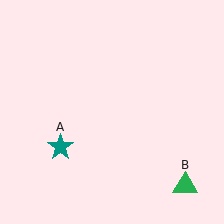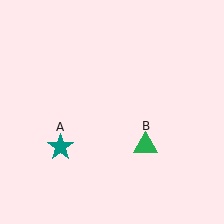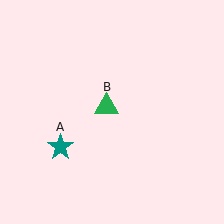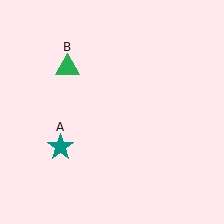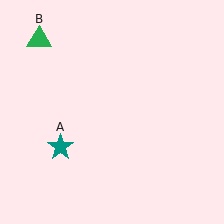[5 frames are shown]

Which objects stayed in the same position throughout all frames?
Teal star (object A) remained stationary.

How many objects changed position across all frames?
1 object changed position: green triangle (object B).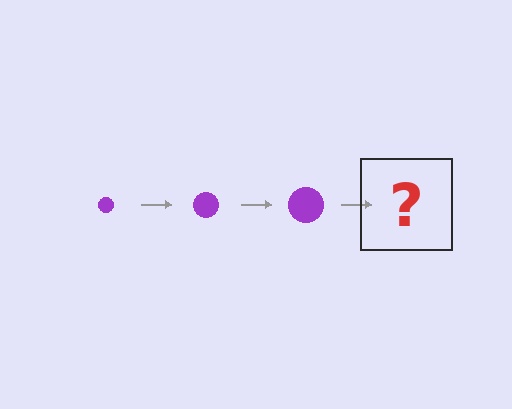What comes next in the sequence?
The next element should be a purple circle, larger than the previous one.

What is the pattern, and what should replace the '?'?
The pattern is that the circle gets progressively larger each step. The '?' should be a purple circle, larger than the previous one.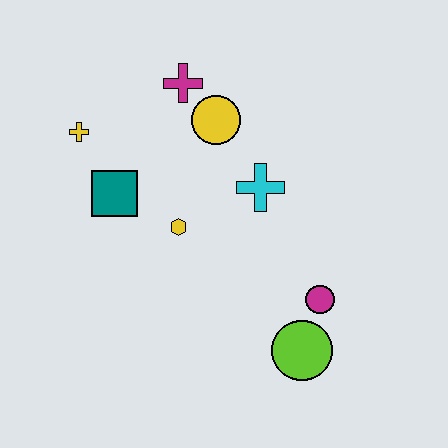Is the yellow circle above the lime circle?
Yes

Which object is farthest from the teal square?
The lime circle is farthest from the teal square.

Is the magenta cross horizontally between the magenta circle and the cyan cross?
No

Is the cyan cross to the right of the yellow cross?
Yes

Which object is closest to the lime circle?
The magenta circle is closest to the lime circle.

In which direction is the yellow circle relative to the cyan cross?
The yellow circle is above the cyan cross.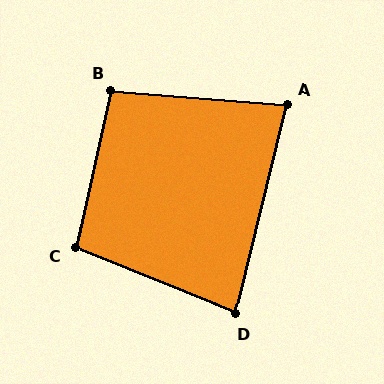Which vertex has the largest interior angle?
C, at approximately 99 degrees.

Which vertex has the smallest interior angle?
A, at approximately 81 degrees.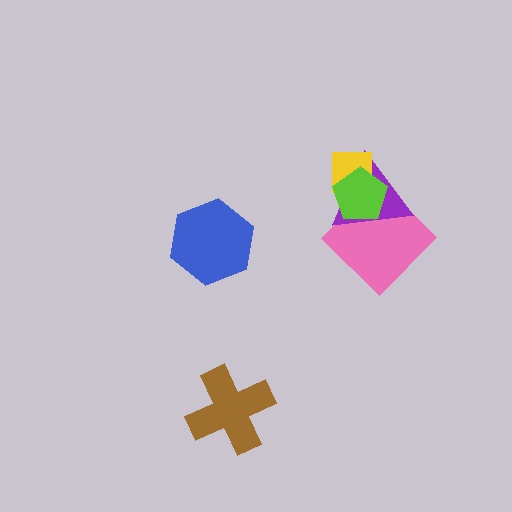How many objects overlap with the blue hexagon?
0 objects overlap with the blue hexagon.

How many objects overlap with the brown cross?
0 objects overlap with the brown cross.